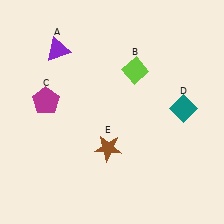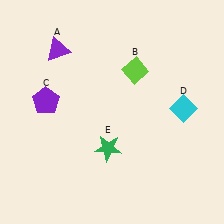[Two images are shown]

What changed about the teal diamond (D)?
In Image 1, D is teal. In Image 2, it changed to cyan.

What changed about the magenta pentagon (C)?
In Image 1, C is magenta. In Image 2, it changed to purple.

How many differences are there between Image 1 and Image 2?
There are 3 differences between the two images.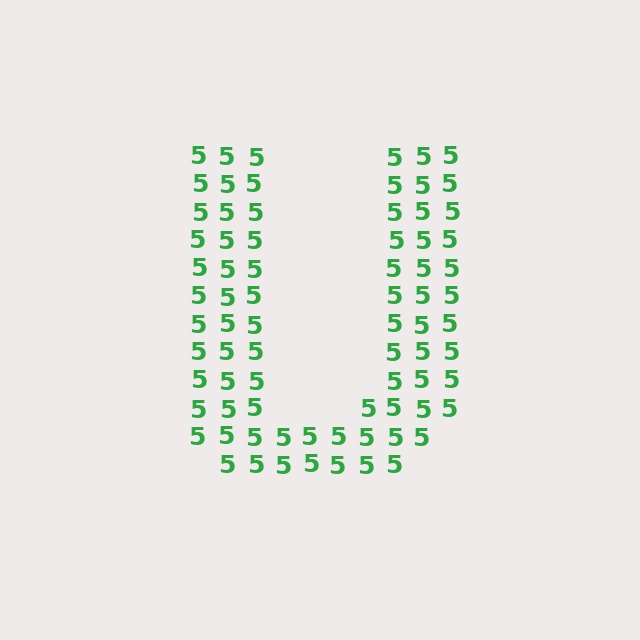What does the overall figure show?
The overall figure shows the letter U.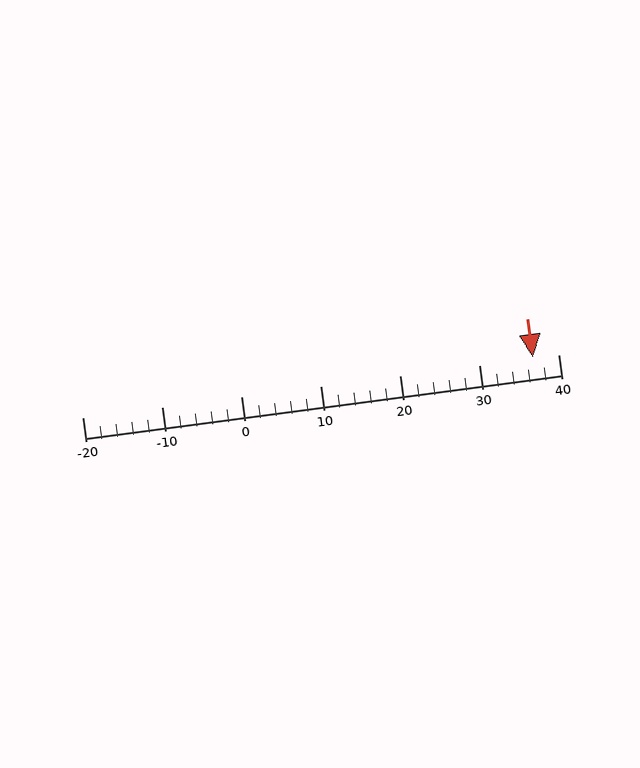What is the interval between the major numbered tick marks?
The major tick marks are spaced 10 units apart.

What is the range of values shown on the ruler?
The ruler shows values from -20 to 40.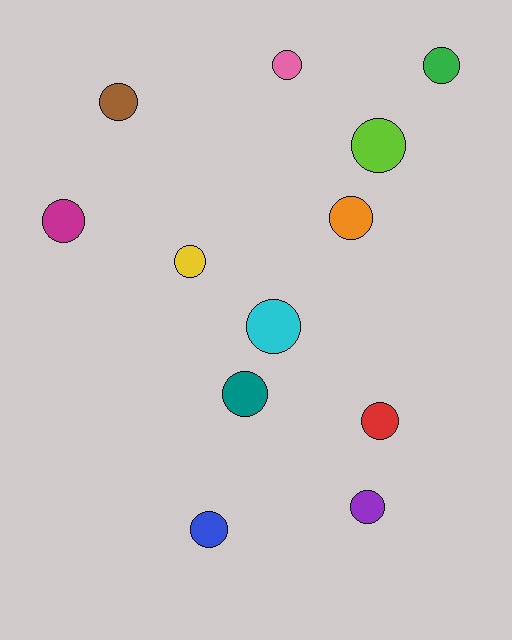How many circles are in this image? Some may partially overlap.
There are 12 circles.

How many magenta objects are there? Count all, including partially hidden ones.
There is 1 magenta object.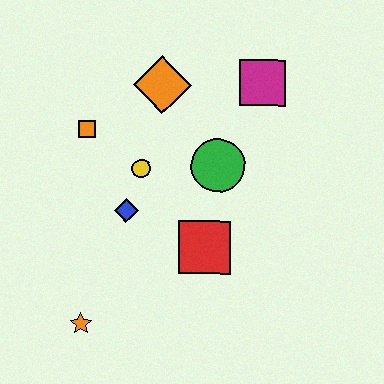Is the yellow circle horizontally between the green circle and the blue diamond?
Yes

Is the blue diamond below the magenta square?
Yes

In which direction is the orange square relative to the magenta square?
The orange square is to the left of the magenta square.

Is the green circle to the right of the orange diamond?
Yes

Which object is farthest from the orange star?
The magenta square is farthest from the orange star.